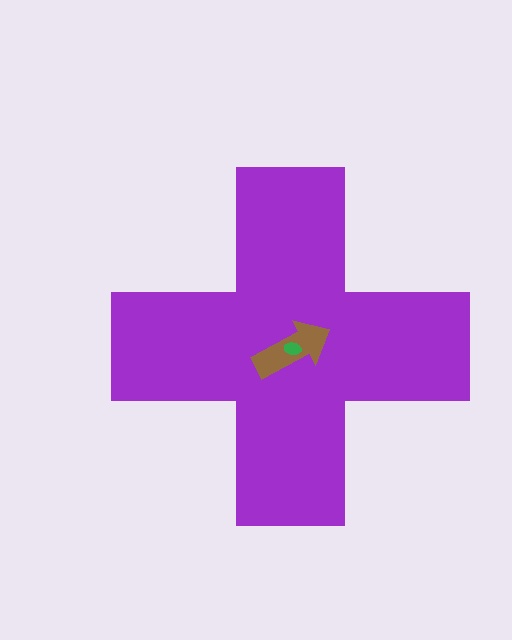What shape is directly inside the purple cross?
The brown arrow.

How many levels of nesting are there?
3.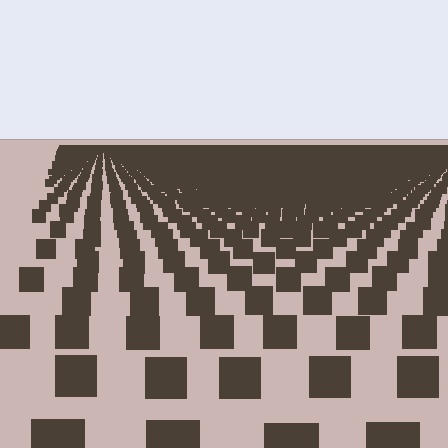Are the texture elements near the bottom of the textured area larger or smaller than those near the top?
Larger. Near the bottom, elements are closer to the viewer and appear at a bigger on-screen size.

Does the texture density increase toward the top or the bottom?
Density increases toward the top.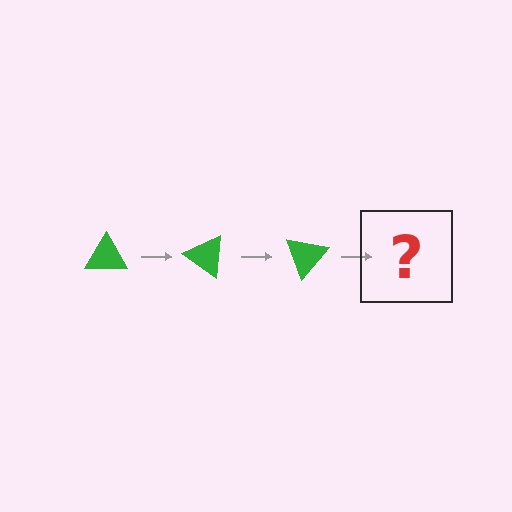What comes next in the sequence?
The next element should be a green triangle rotated 105 degrees.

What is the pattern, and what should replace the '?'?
The pattern is that the triangle rotates 35 degrees each step. The '?' should be a green triangle rotated 105 degrees.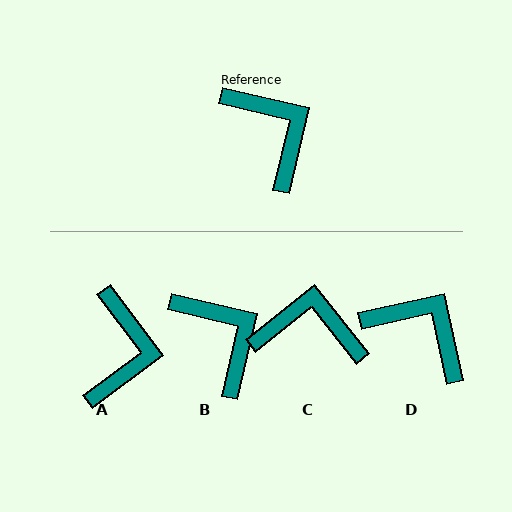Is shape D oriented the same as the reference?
No, it is off by about 25 degrees.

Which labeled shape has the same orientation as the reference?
B.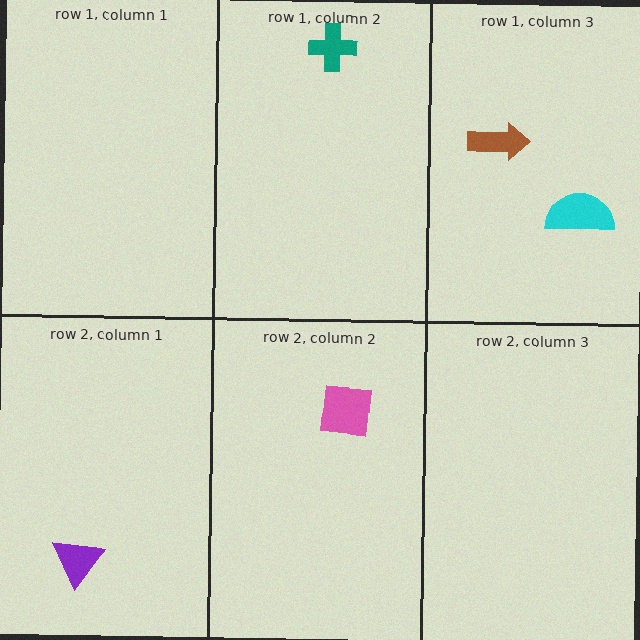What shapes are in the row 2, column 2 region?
The pink square.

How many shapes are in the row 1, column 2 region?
1.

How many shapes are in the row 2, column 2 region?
1.